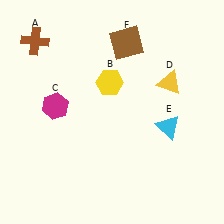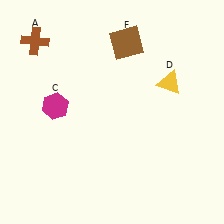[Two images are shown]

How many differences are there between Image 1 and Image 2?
There are 2 differences between the two images.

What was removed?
The cyan triangle (E), the yellow hexagon (B) were removed in Image 2.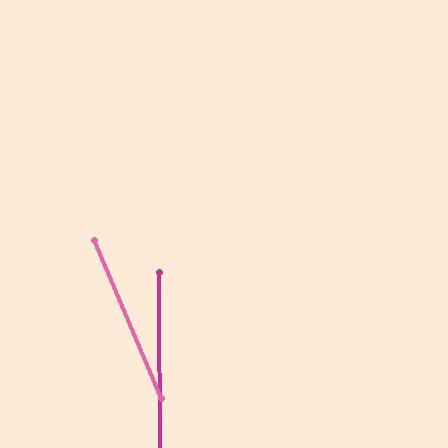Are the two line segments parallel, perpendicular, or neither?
Neither parallel nor perpendicular — they differ by about 23°.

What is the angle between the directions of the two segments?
Approximately 23 degrees.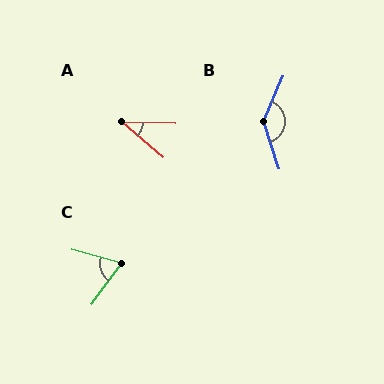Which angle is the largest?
B, at approximately 139 degrees.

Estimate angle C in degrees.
Approximately 69 degrees.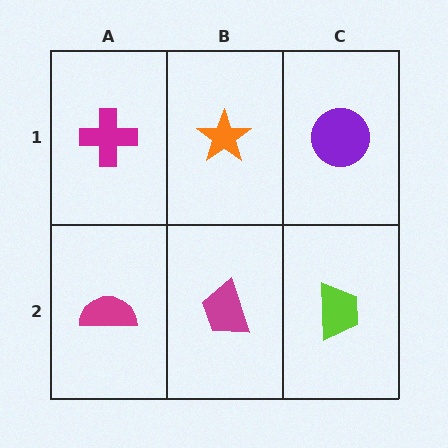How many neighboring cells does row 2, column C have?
2.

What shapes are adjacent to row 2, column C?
A purple circle (row 1, column C), a magenta trapezoid (row 2, column B).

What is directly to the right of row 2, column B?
A lime trapezoid.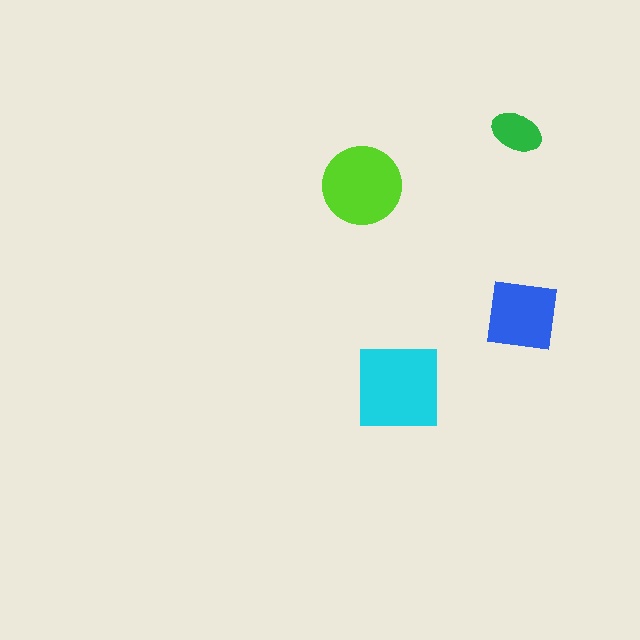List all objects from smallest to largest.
The green ellipse, the blue square, the lime circle, the cyan square.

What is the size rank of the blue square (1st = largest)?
3rd.